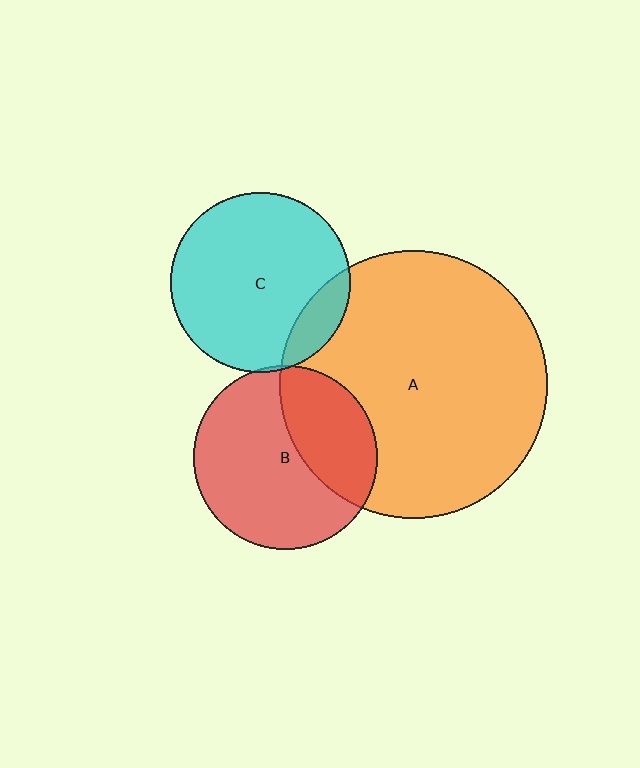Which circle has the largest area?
Circle A (orange).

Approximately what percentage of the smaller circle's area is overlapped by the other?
Approximately 5%.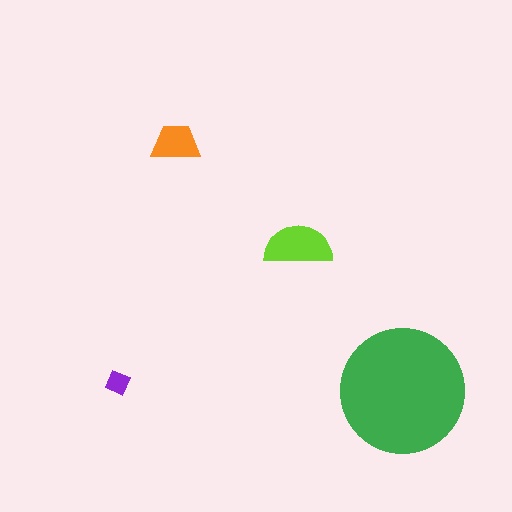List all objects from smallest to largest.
The purple diamond, the orange trapezoid, the lime semicircle, the green circle.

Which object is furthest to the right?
The green circle is rightmost.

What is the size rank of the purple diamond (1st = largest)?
4th.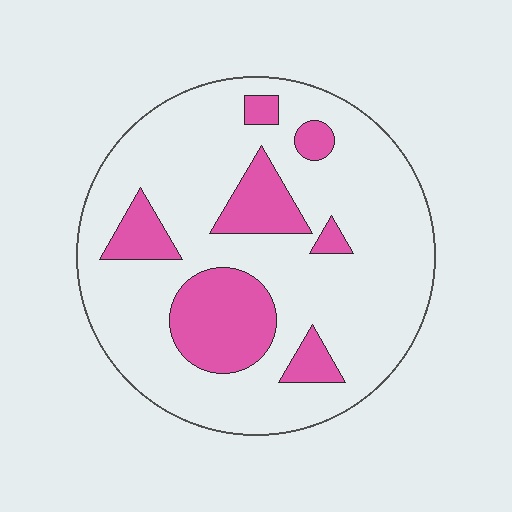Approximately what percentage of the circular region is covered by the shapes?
Approximately 20%.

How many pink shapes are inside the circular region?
7.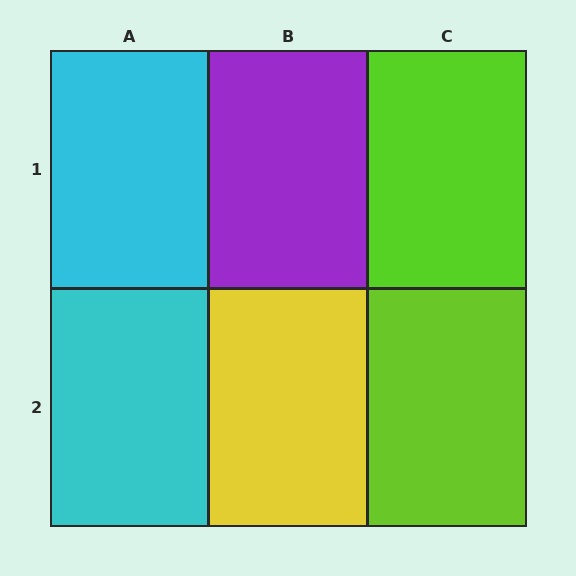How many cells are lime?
2 cells are lime.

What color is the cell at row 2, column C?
Lime.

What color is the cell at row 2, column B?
Yellow.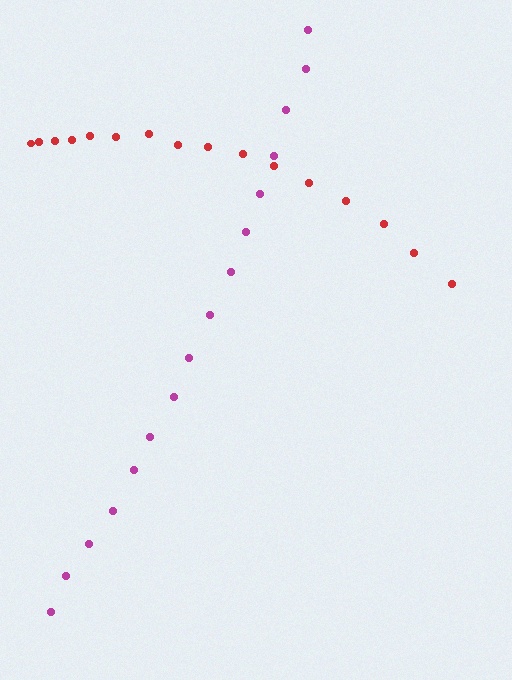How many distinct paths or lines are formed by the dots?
There are 2 distinct paths.